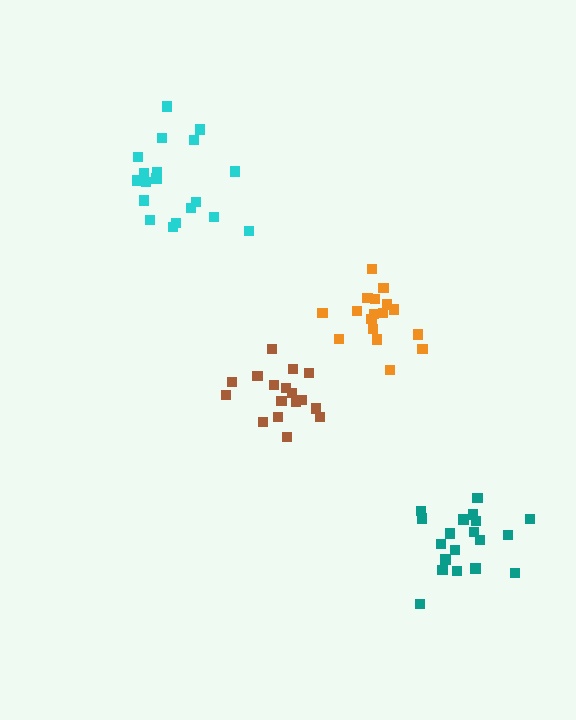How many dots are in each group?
Group 1: 17 dots, Group 2: 17 dots, Group 3: 20 dots, Group 4: 20 dots (74 total).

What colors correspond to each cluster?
The clusters are colored: orange, brown, teal, cyan.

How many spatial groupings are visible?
There are 4 spatial groupings.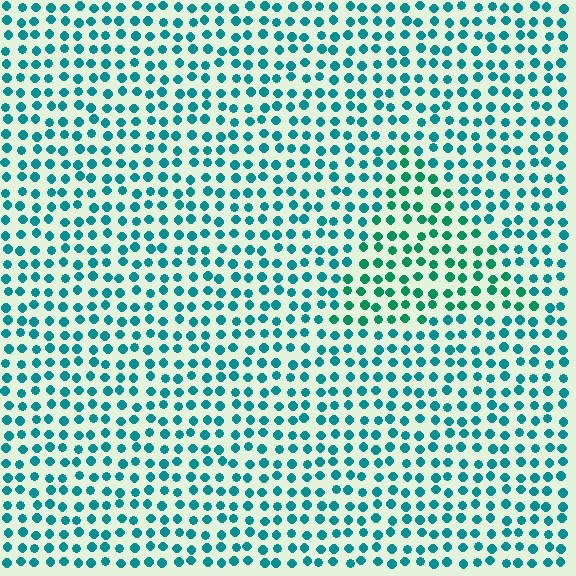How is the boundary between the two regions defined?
The boundary is defined purely by a slight shift in hue (about 25 degrees). Spacing, size, and orientation are identical on both sides.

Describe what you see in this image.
The image is filled with small teal elements in a uniform arrangement. A triangle-shaped region is visible where the elements are tinted to a slightly different hue, forming a subtle color boundary.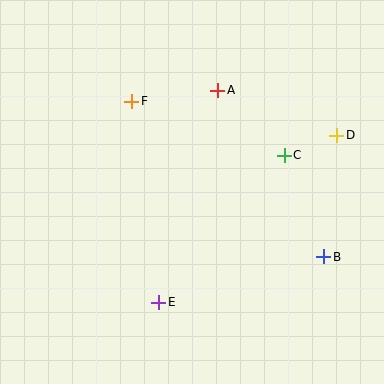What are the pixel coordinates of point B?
Point B is at (324, 257).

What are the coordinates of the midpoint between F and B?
The midpoint between F and B is at (228, 179).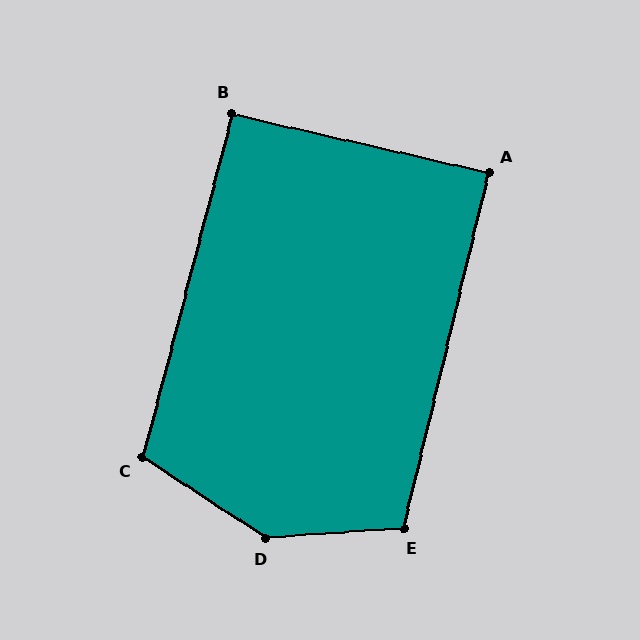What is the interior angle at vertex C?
Approximately 109 degrees (obtuse).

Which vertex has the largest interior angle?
D, at approximately 143 degrees.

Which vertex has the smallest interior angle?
A, at approximately 89 degrees.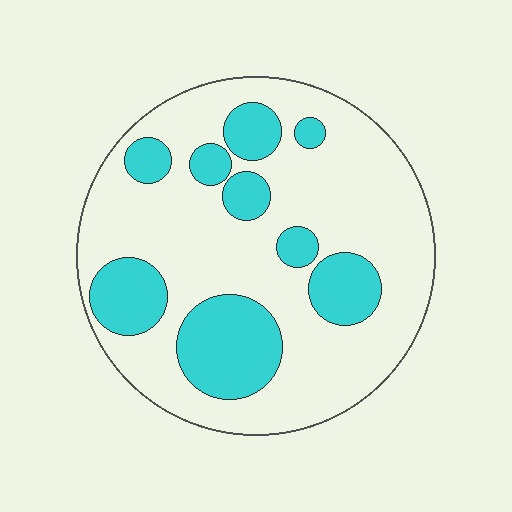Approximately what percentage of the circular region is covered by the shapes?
Approximately 30%.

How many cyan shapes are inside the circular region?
9.